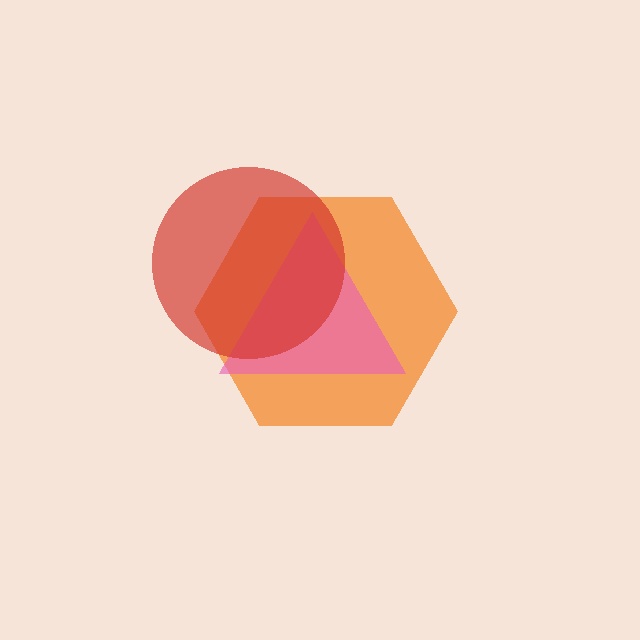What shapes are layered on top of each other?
The layered shapes are: an orange hexagon, a pink triangle, a red circle.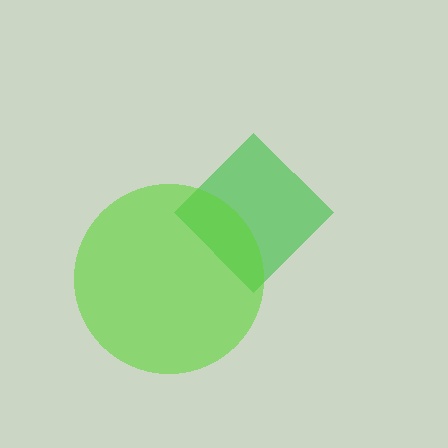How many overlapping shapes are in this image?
There are 2 overlapping shapes in the image.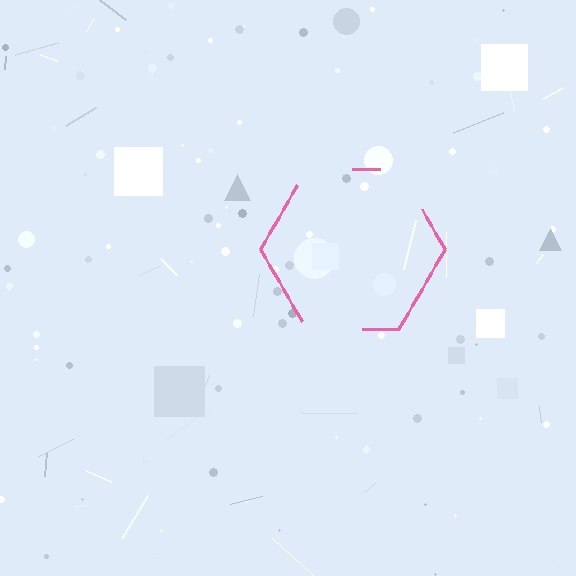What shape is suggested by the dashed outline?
The dashed outline suggests a hexagon.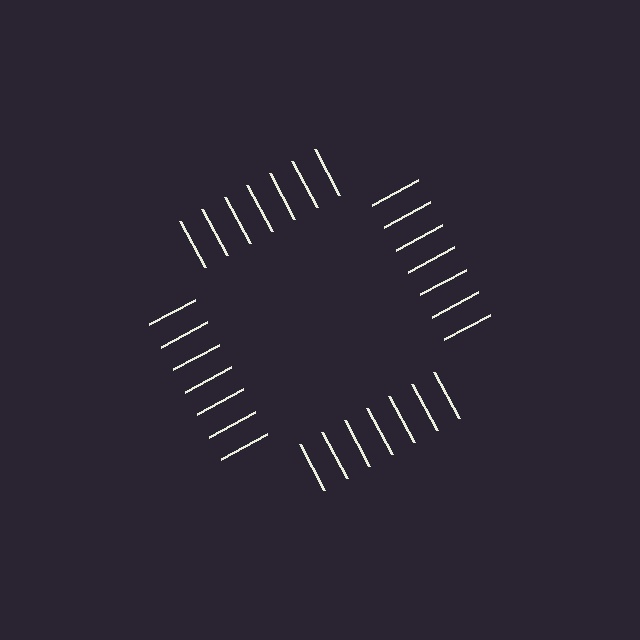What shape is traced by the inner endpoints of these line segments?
An illusory square — the line segments terminate on its edges but no continuous stroke is drawn.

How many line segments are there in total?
28 — 7 along each of the 4 edges.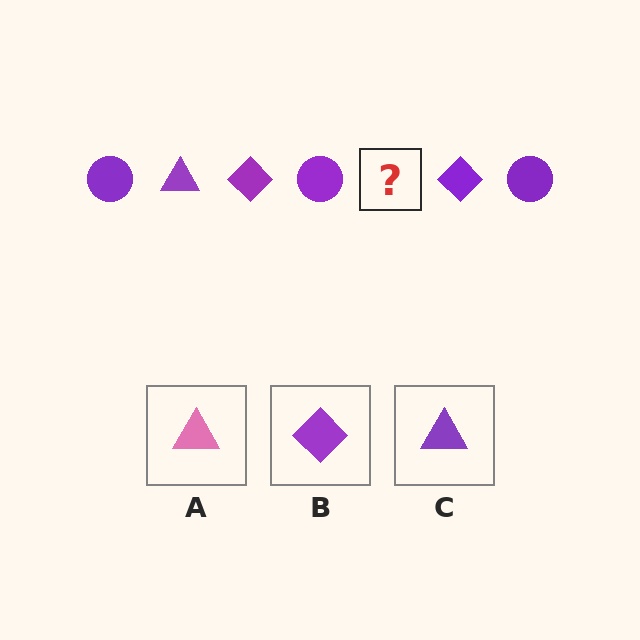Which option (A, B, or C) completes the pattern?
C.